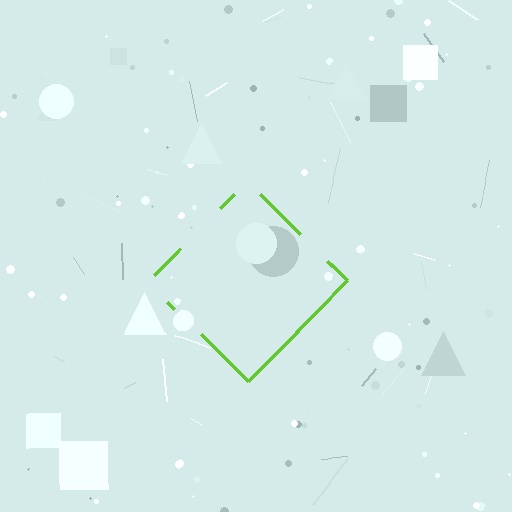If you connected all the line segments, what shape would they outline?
They would outline a diamond.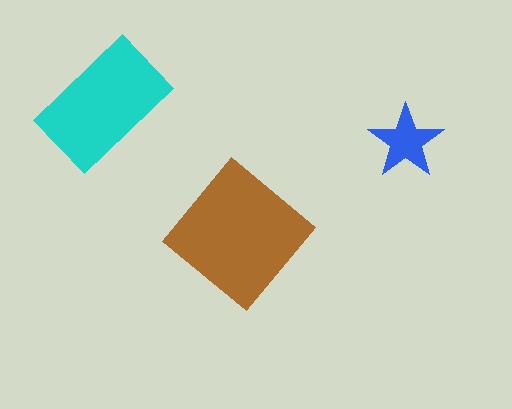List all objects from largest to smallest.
The brown diamond, the cyan rectangle, the blue star.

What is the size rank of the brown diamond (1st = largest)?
1st.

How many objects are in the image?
There are 3 objects in the image.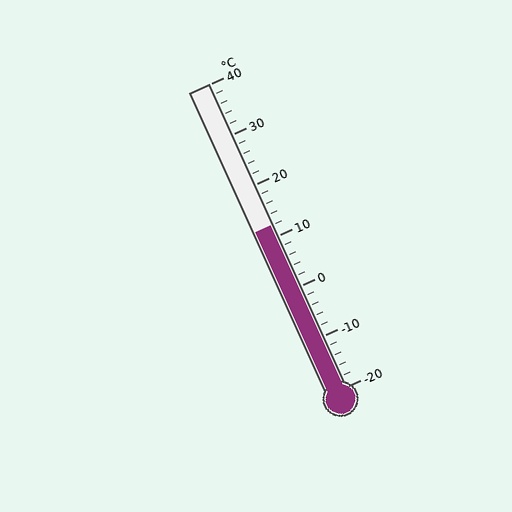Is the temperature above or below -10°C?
The temperature is above -10°C.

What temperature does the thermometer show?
The thermometer shows approximately 12°C.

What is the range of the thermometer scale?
The thermometer scale ranges from -20°C to 40°C.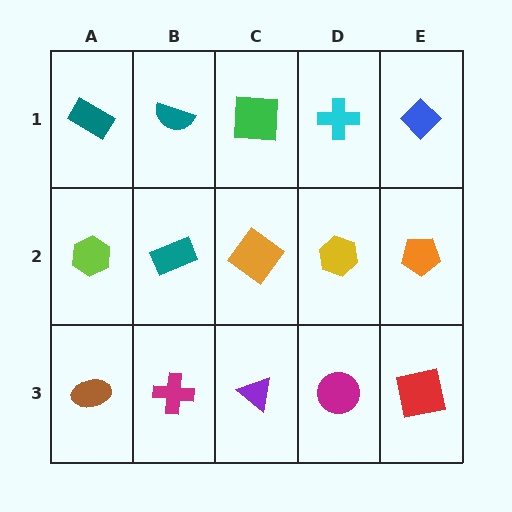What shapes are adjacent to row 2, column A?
A teal rectangle (row 1, column A), a brown ellipse (row 3, column A), a teal rectangle (row 2, column B).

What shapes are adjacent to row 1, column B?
A teal rectangle (row 2, column B), a teal rectangle (row 1, column A), a green square (row 1, column C).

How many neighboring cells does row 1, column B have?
3.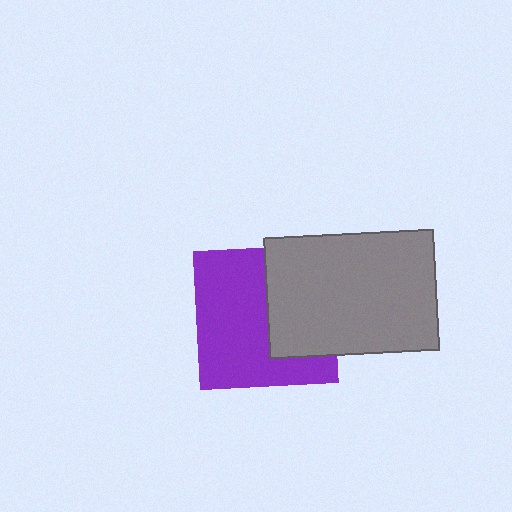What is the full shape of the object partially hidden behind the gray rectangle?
The partially hidden object is a purple square.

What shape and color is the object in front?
The object in front is a gray rectangle.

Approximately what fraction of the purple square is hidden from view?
Roughly 39% of the purple square is hidden behind the gray rectangle.